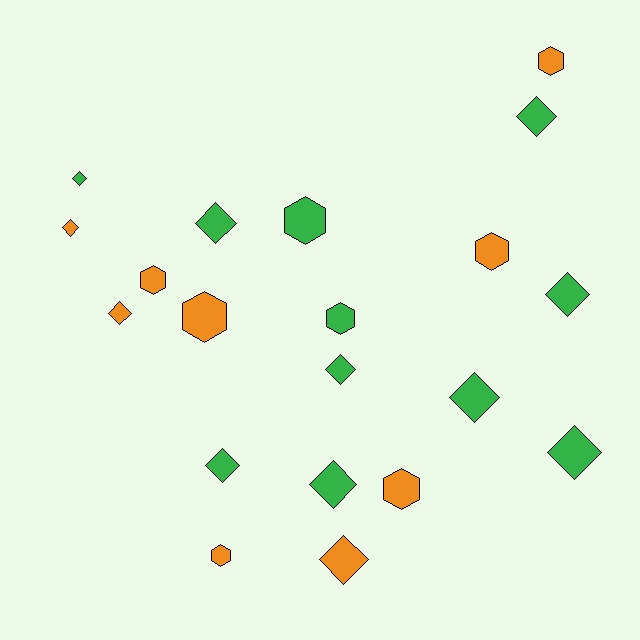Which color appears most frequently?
Green, with 11 objects.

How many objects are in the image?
There are 20 objects.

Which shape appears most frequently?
Diamond, with 12 objects.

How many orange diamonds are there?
There are 3 orange diamonds.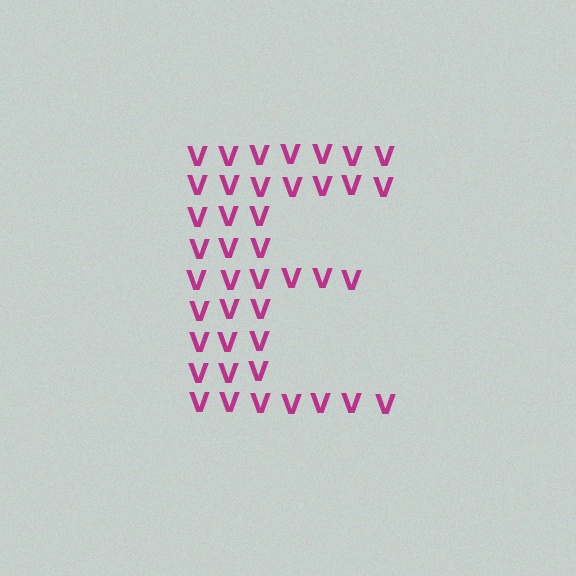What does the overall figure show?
The overall figure shows the letter E.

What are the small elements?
The small elements are letter V's.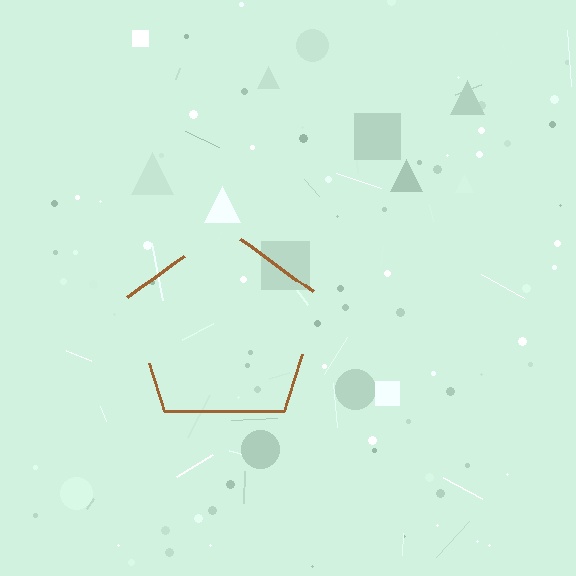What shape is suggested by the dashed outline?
The dashed outline suggests a pentagon.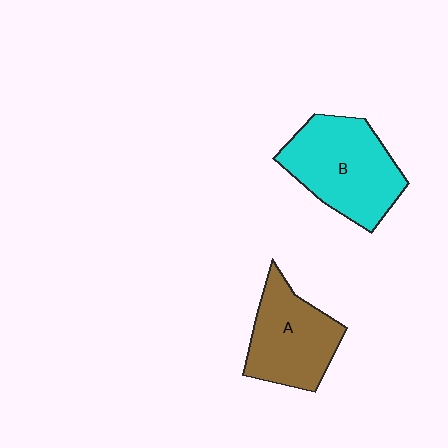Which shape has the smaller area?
Shape A (brown).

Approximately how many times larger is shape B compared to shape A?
Approximately 1.2 times.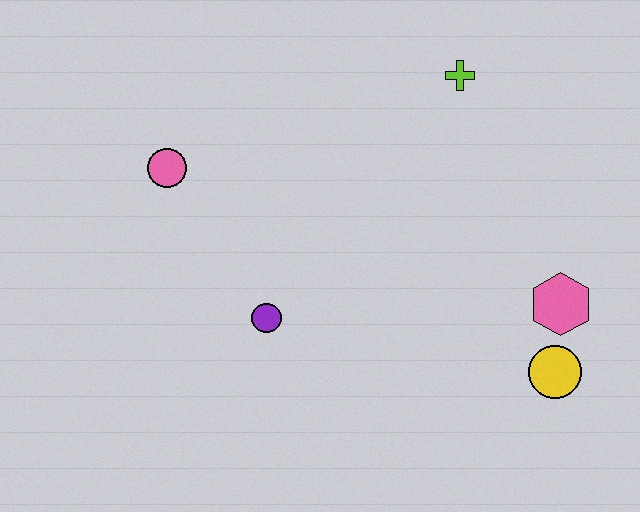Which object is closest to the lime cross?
The pink hexagon is closest to the lime cross.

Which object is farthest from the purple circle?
The lime cross is farthest from the purple circle.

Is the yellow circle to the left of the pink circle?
No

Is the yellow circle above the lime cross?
No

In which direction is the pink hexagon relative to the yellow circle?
The pink hexagon is above the yellow circle.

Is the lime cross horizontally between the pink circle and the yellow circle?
Yes